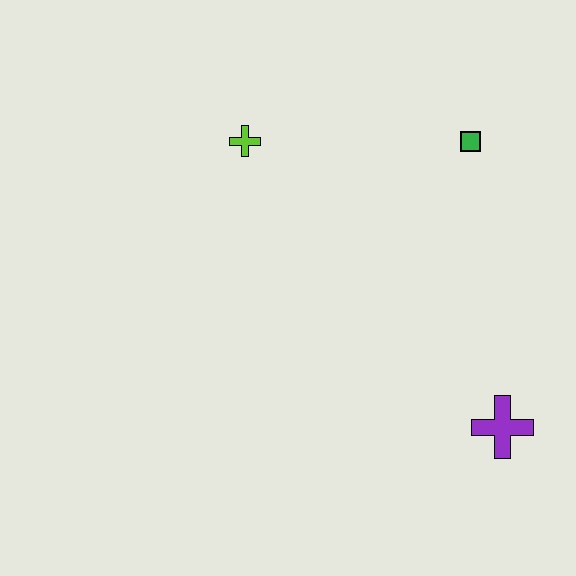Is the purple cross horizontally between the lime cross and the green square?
No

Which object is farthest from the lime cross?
The purple cross is farthest from the lime cross.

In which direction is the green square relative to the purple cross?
The green square is above the purple cross.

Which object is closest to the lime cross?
The green square is closest to the lime cross.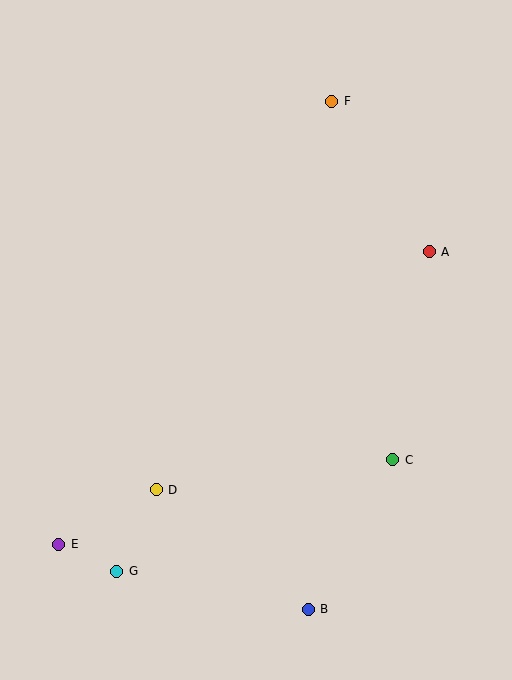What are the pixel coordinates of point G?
Point G is at (117, 571).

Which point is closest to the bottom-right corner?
Point B is closest to the bottom-right corner.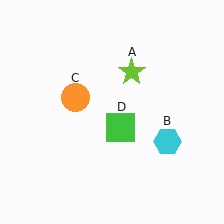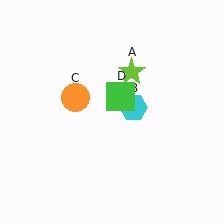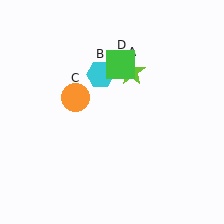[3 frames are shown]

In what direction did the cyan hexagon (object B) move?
The cyan hexagon (object B) moved up and to the left.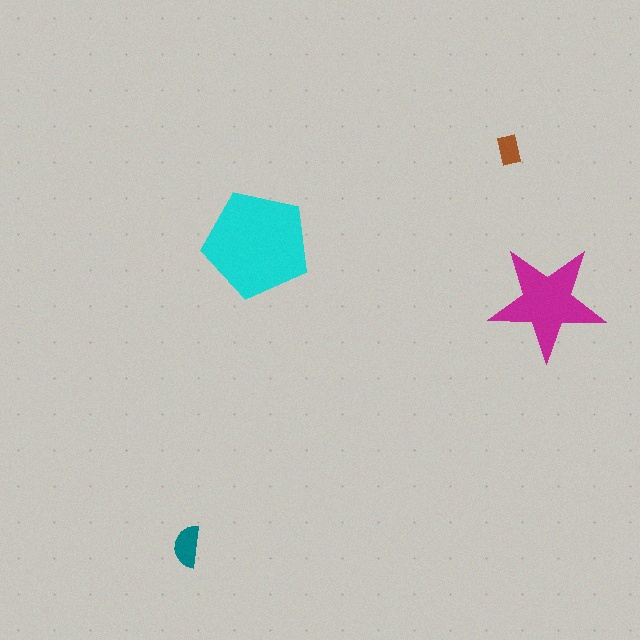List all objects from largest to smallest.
The cyan pentagon, the magenta star, the teal semicircle, the brown rectangle.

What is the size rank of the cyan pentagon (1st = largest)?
1st.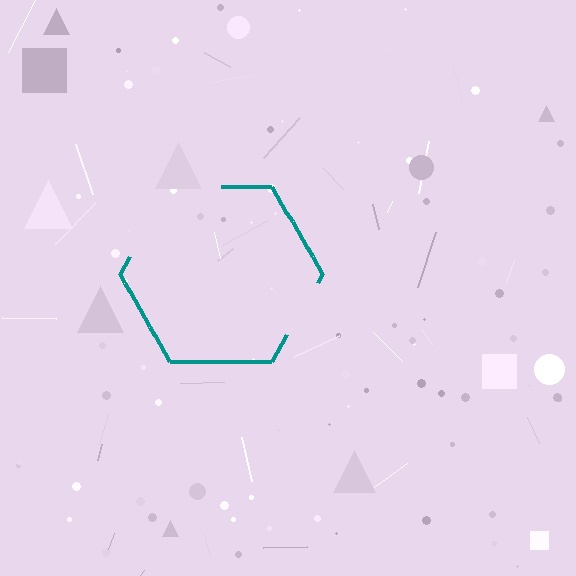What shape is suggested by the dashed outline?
The dashed outline suggests a hexagon.